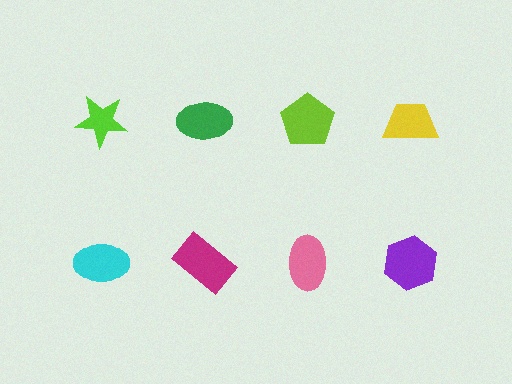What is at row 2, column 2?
A magenta rectangle.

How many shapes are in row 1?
4 shapes.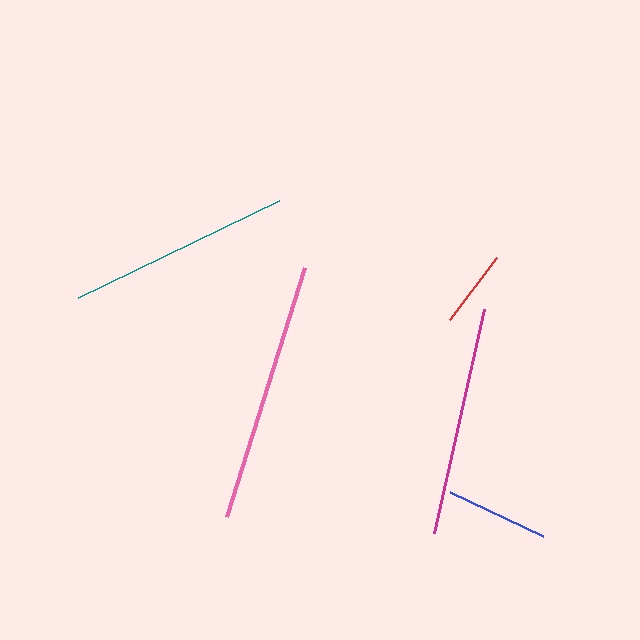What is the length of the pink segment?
The pink segment is approximately 261 pixels long.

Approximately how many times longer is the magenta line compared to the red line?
The magenta line is approximately 3.0 times the length of the red line.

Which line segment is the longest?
The pink line is the longest at approximately 261 pixels.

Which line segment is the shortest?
The red line is the shortest at approximately 78 pixels.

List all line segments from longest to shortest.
From longest to shortest: pink, magenta, teal, blue, red.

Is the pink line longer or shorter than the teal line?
The pink line is longer than the teal line.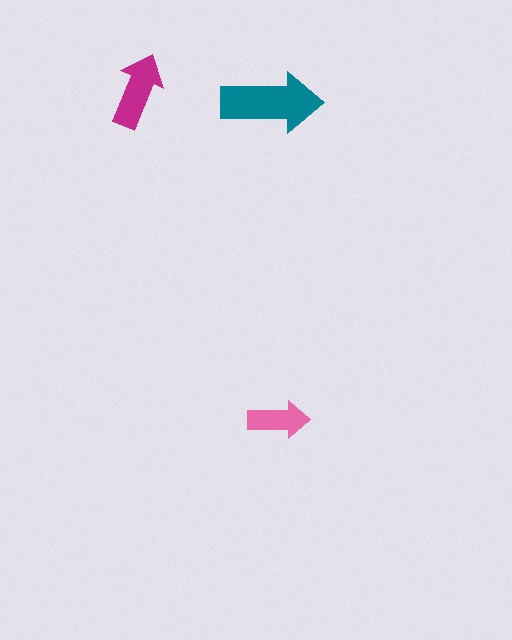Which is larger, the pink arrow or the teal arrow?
The teal one.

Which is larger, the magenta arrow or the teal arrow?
The teal one.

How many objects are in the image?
There are 3 objects in the image.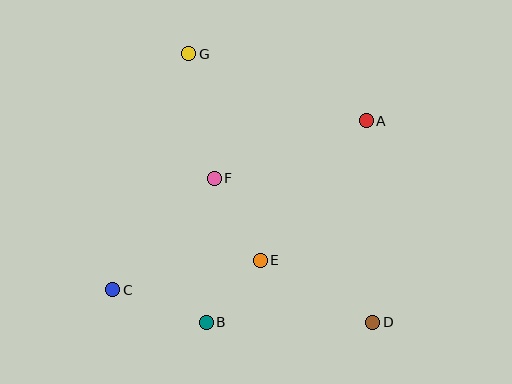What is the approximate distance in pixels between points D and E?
The distance between D and E is approximately 129 pixels.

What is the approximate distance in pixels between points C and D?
The distance between C and D is approximately 262 pixels.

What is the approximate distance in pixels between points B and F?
The distance between B and F is approximately 144 pixels.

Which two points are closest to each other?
Points B and E are closest to each other.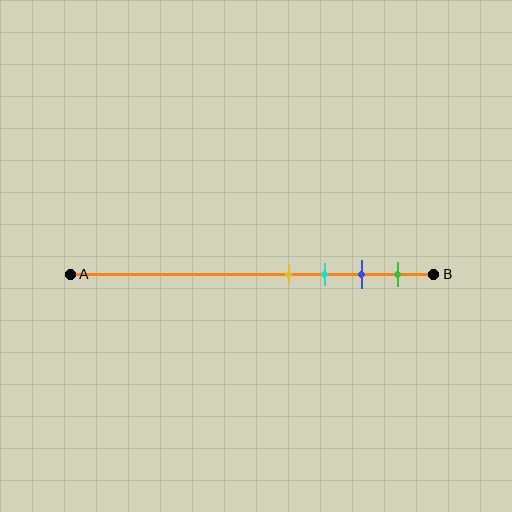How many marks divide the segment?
There are 4 marks dividing the segment.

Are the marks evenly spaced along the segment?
Yes, the marks are approximately evenly spaced.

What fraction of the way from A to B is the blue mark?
The blue mark is approximately 80% (0.8) of the way from A to B.